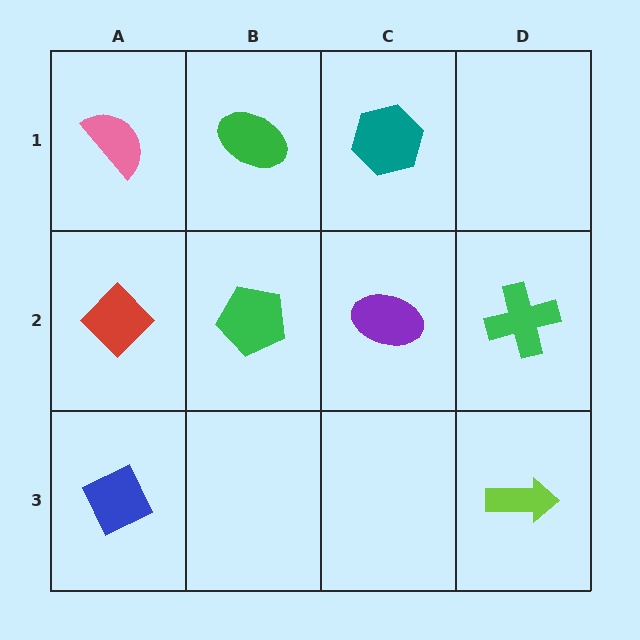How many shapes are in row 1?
3 shapes.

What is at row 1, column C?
A teal hexagon.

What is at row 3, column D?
A lime arrow.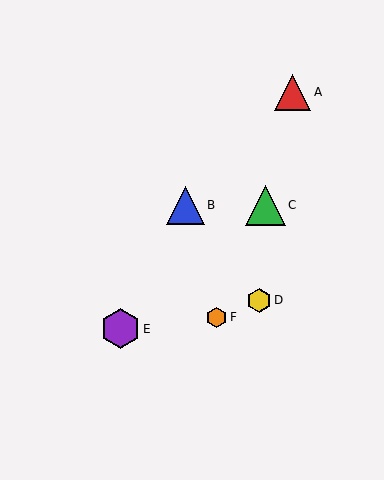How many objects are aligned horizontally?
2 objects (B, C) are aligned horizontally.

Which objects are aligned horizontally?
Objects B, C are aligned horizontally.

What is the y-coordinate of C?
Object C is at y≈205.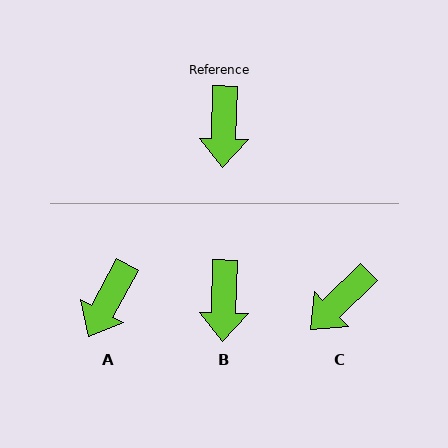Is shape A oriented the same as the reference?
No, it is off by about 27 degrees.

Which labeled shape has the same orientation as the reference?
B.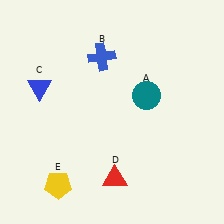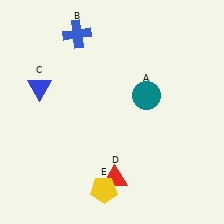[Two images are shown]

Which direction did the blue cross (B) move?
The blue cross (B) moved left.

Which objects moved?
The objects that moved are: the blue cross (B), the yellow pentagon (E).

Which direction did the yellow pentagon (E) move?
The yellow pentagon (E) moved right.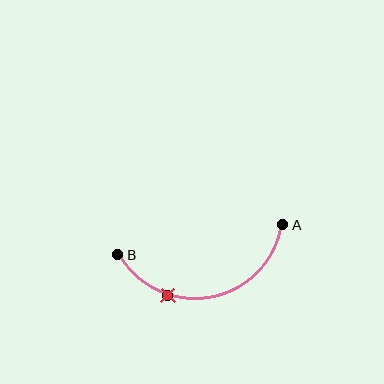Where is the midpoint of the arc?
The arc midpoint is the point on the curve farthest from the straight line joining A and B. It sits below that line.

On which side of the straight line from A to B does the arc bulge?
The arc bulges below the straight line connecting A and B.